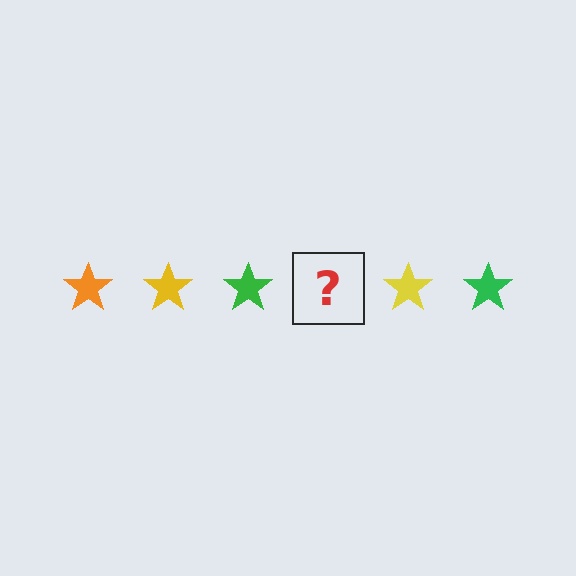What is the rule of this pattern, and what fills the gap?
The rule is that the pattern cycles through orange, yellow, green stars. The gap should be filled with an orange star.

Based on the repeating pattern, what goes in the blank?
The blank should be an orange star.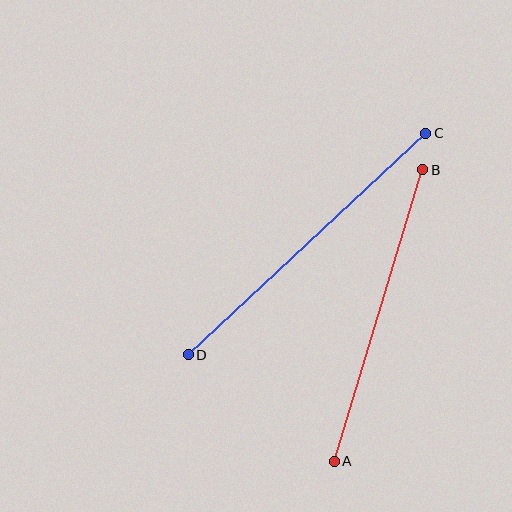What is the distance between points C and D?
The distance is approximately 325 pixels.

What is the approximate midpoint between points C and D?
The midpoint is at approximately (307, 244) pixels.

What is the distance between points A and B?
The distance is approximately 305 pixels.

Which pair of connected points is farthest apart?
Points C and D are farthest apart.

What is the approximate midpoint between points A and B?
The midpoint is at approximately (378, 315) pixels.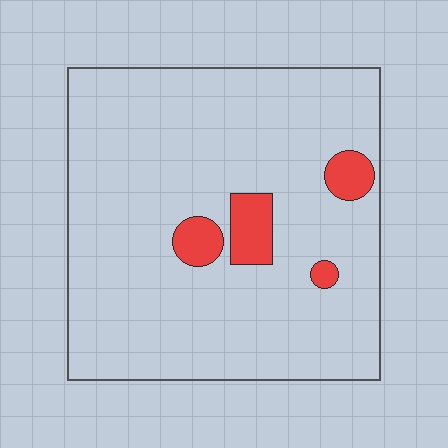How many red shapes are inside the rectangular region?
4.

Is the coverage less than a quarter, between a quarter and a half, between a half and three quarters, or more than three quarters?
Less than a quarter.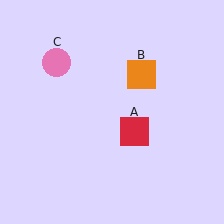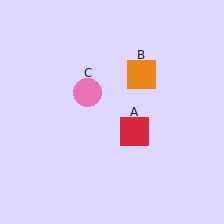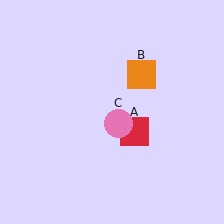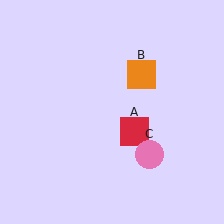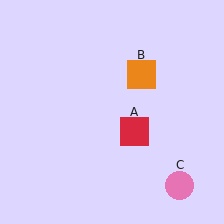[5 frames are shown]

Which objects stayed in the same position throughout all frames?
Red square (object A) and orange square (object B) remained stationary.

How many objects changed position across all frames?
1 object changed position: pink circle (object C).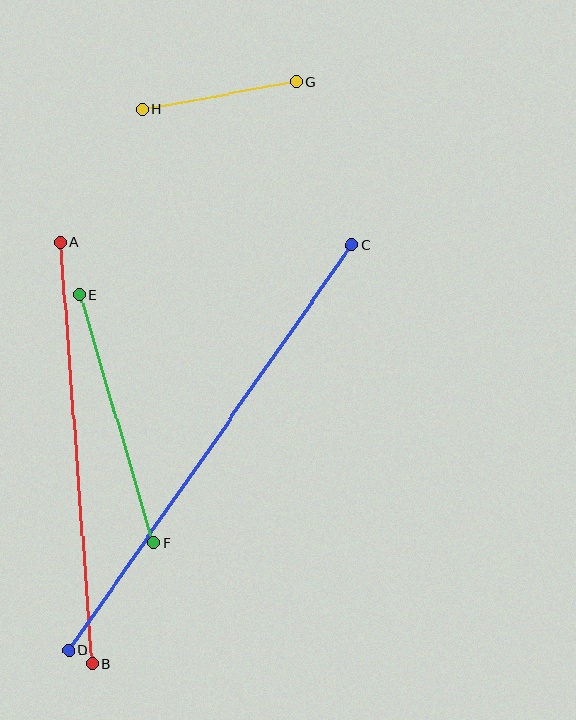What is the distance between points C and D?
The distance is approximately 494 pixels.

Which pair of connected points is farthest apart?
Points C and D are farthest apart.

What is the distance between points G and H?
The distance is approximately 156 pixels.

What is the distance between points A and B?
The distance is approximately 423 pixels.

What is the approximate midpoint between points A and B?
The midpoint is at approximately (76, 453) pixels.